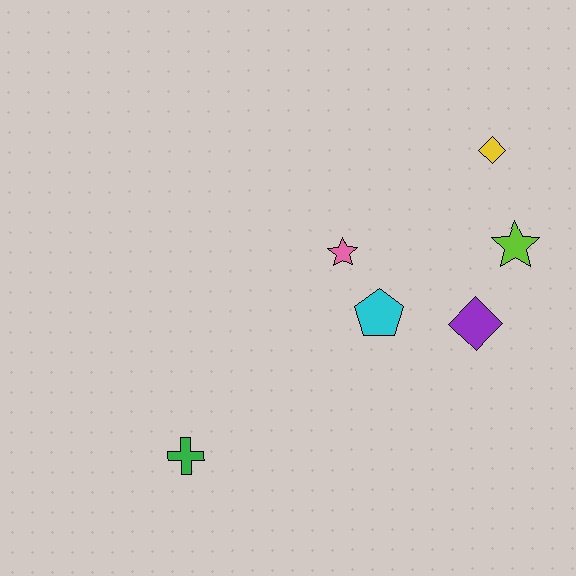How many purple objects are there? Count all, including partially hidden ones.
There is 1 purple object.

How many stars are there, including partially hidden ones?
There are 2 stars.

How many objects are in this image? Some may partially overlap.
There are 6 objects.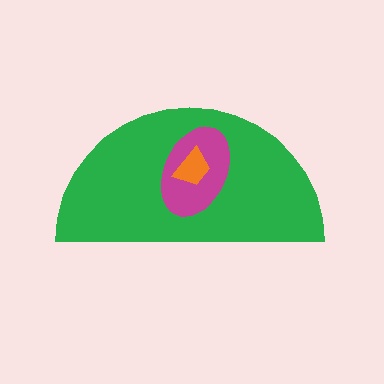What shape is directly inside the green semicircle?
The magenta ellipse.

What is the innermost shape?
The orange trapezoid.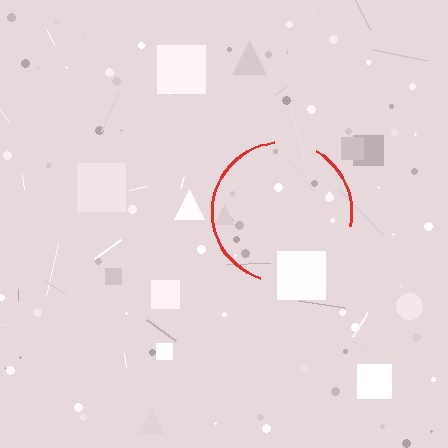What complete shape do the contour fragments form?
The contour fragments form a circle.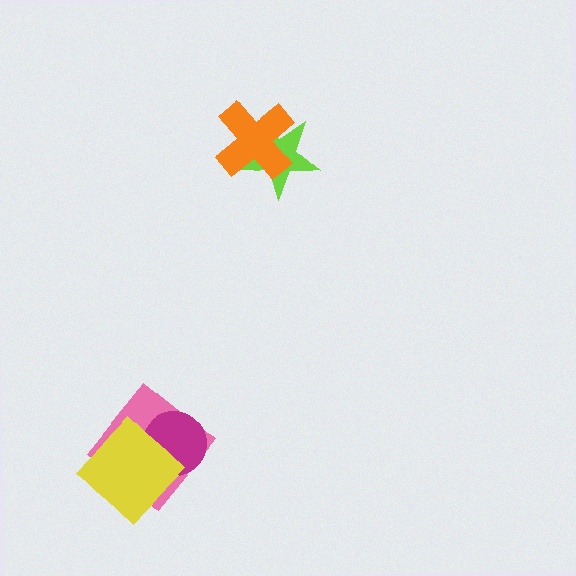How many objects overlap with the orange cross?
1 object overlaps with the orange cross.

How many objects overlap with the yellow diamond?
2 objects overlap with the yellow diamond.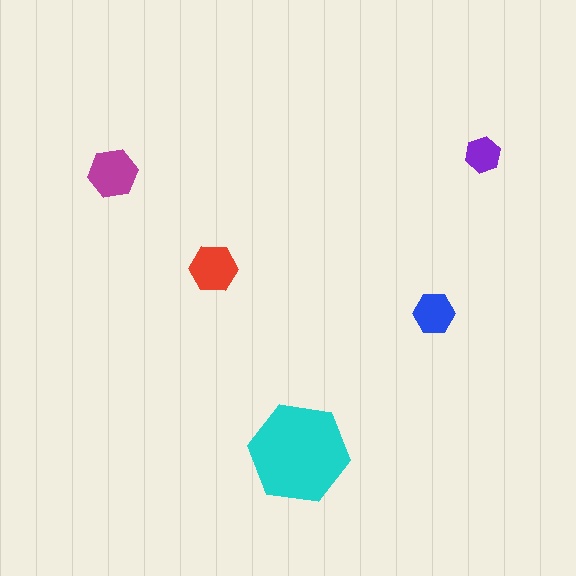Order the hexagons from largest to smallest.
the cyan one, the magenta one, the red one, the blue one, the purple one.